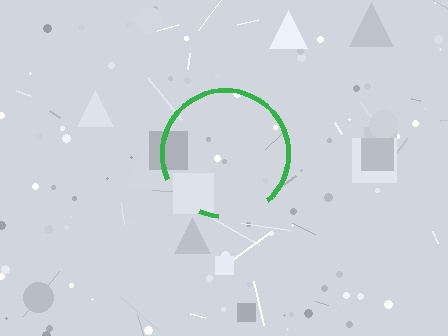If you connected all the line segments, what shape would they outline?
They would outline a circle.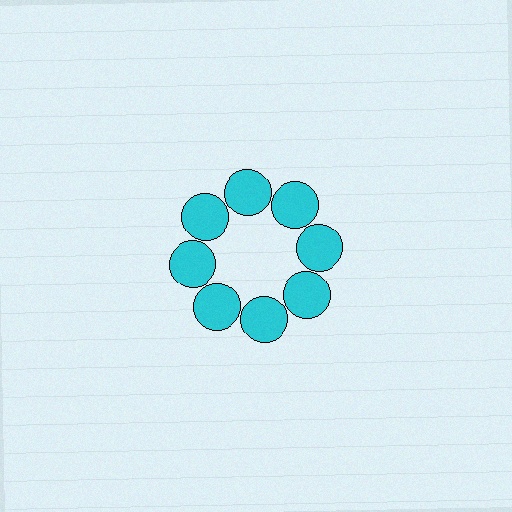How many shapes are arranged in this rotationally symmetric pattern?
There are 8 shapes, arranged in 8 groups of 1.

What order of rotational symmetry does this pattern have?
This pattern has 8-fold rotational symmetry.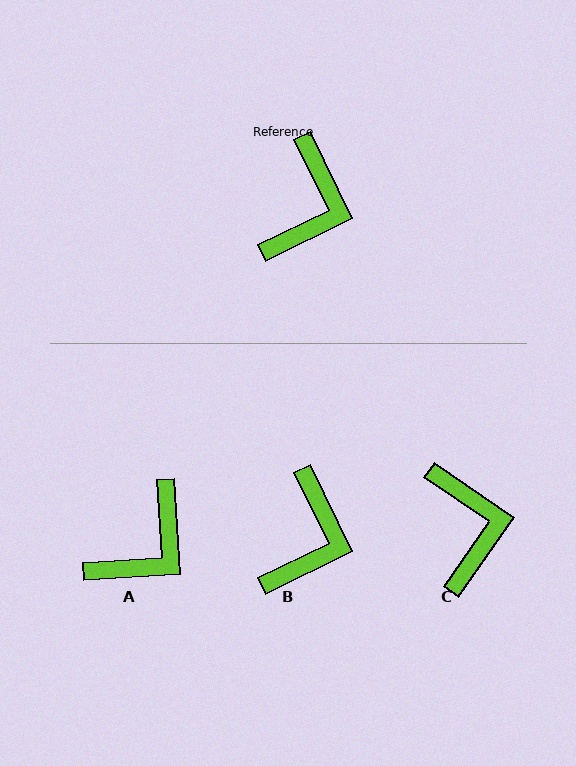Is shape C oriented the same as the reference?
No, it is off by about 29 degrees.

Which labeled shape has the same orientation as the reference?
B.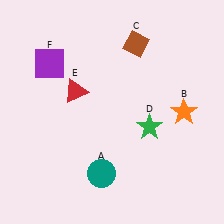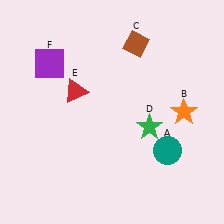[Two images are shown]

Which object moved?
The teal circle (A) moved right.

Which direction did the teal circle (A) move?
The teal circle (A) moved right.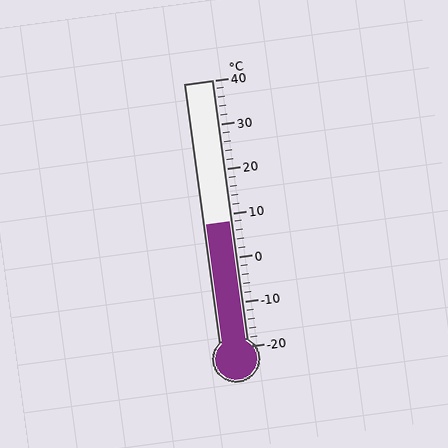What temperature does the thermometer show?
The thermometer shows approximately 8°C.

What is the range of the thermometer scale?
The thermometer scale ranges from -20°C to 40°C.